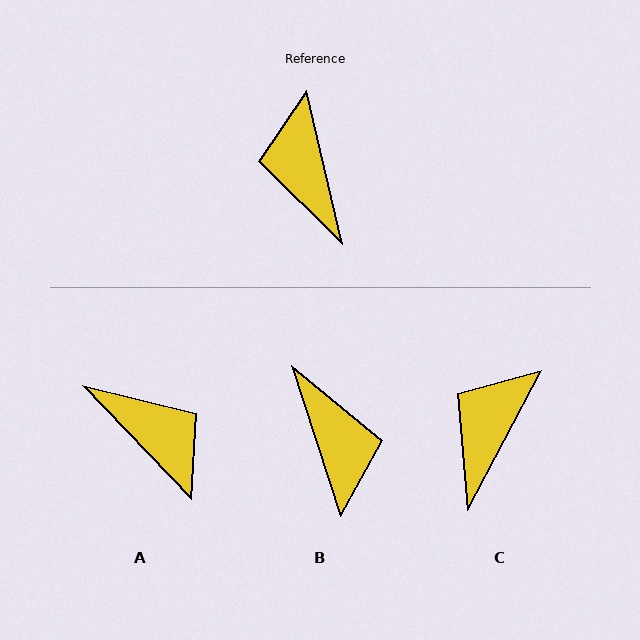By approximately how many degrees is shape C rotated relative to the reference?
Approximately 41 degrees clockwise.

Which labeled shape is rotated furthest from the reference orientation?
B, about 175 degrees away.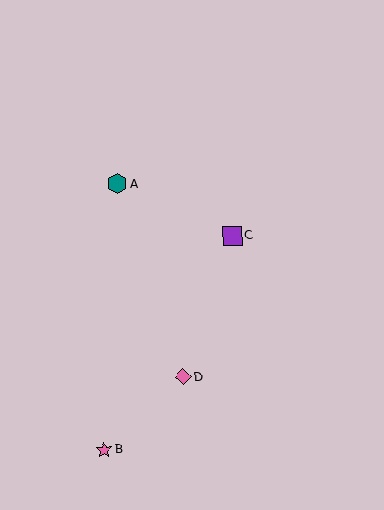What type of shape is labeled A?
Shape A is a teal hexagon.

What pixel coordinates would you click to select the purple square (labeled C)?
Click at (232, 236) to select the purple square C.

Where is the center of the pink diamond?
The center of the pink diamond is at (183, 377).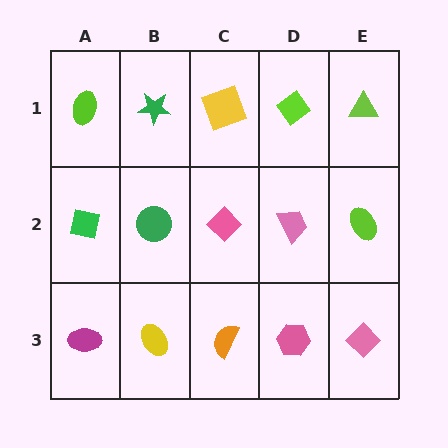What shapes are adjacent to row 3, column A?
A green square (row 2, column A), a yellow ellipse (row 3, column B).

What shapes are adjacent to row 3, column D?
A pink trapezoid (row 2, column D), an orange semicircle (row 3, column C), a pink diamond (row 3, column E).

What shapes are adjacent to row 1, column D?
A pink trapezoid (row 2, column D), a yellow square (row 1, column C), a lime triangle (row 1, column E).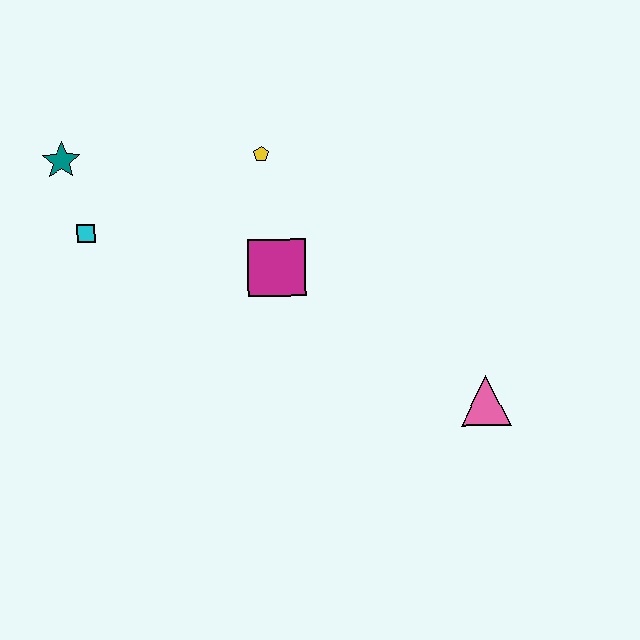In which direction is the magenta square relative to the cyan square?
The magenta square is to the right of the cyan square.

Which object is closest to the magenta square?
The yellow pentagon is closest to the magenta square.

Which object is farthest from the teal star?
The pink triangle is farthest from the teal star.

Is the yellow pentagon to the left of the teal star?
No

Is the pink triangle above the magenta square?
No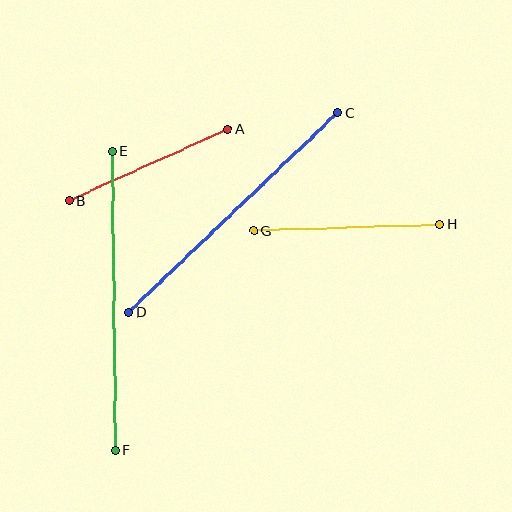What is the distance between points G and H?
The distance is approximately 187 pixels.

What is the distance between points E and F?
The distance is approximately 299 pixels.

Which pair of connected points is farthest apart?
Points E and F are farthest apart.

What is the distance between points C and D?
The distance is approximately 289 pixels.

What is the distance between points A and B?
The distance is approximately 175 pixels.